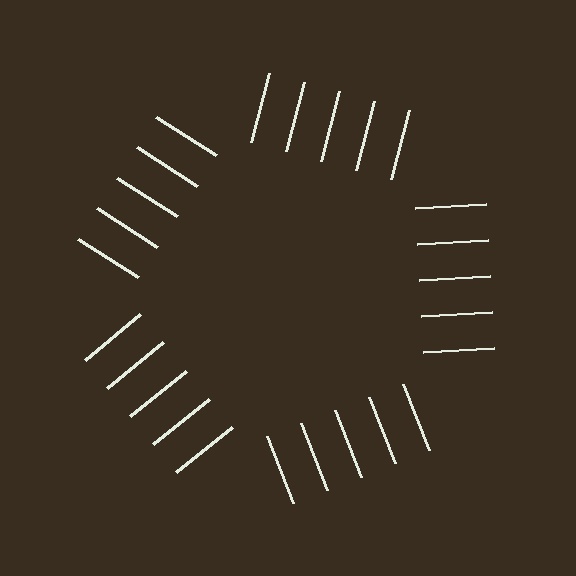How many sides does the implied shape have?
5 sides — the line-ends trace a pentagon.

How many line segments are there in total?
25 — 5 along each of the 5 edges.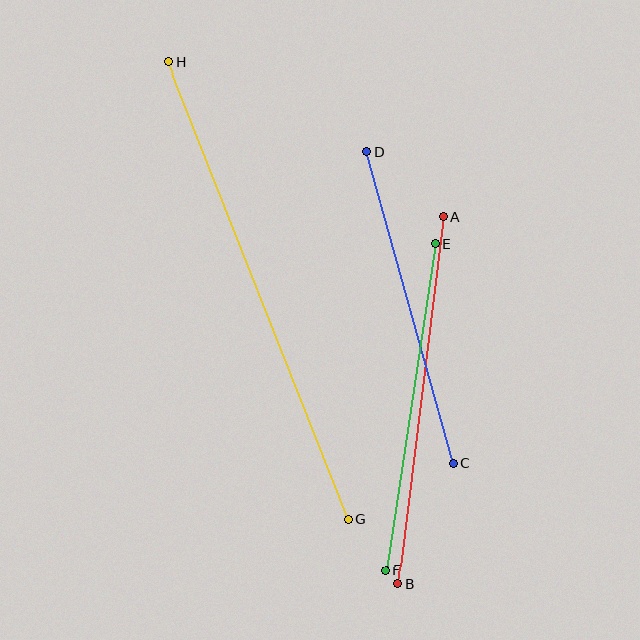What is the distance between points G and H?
The distance is approximately 492 pixels.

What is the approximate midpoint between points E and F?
The midpoint is at approximately (411, 407) pixels.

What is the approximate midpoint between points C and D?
The midpoint is at approximately (410, 307) pixels.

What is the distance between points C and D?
The distance is approximately 323 pixels.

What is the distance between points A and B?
The distance is approximately 369 pixels.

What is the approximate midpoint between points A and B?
The midpoint is at approximately (421, 400) pixels.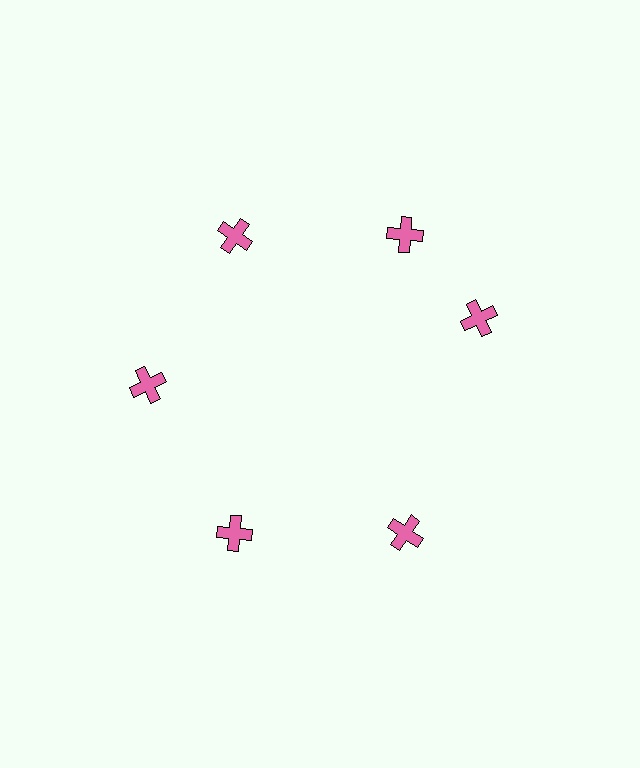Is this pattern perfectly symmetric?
No. The 6 pink crosses are arranged in a ring, but one element near the 3 o'clock position is rotated out of alignment along the ring, breaking the 6-fold rotational symmetry.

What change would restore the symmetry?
The symmetry would be restored by rotating it back into even spacing with its neighbors so that all 6 crosses sit at equal angles and equal distance from the center.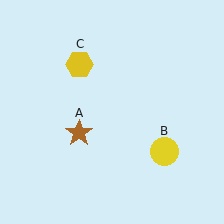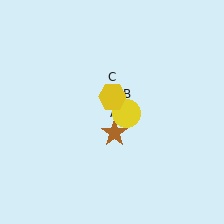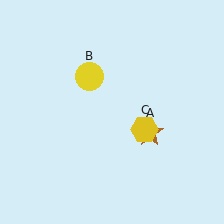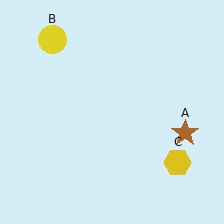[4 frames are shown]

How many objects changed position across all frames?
3 objects changed position: brown star (object A), yellow circle (object B), yellow hexagon (object C).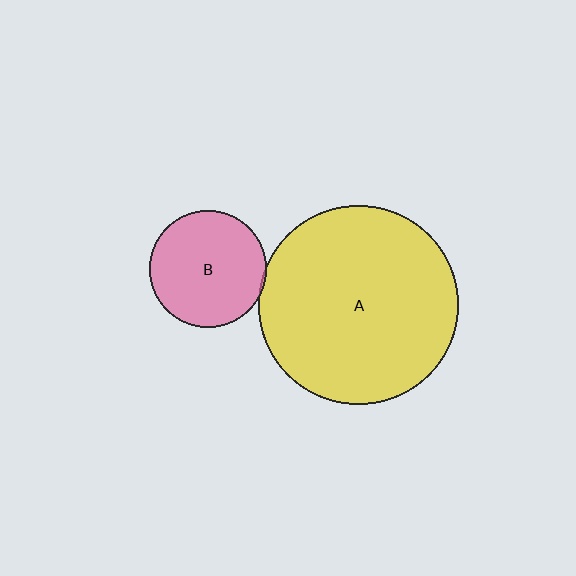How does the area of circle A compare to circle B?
Approximately 2.9 times.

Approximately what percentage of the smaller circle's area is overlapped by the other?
Approximately 5%.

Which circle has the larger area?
Circle A (yellow).